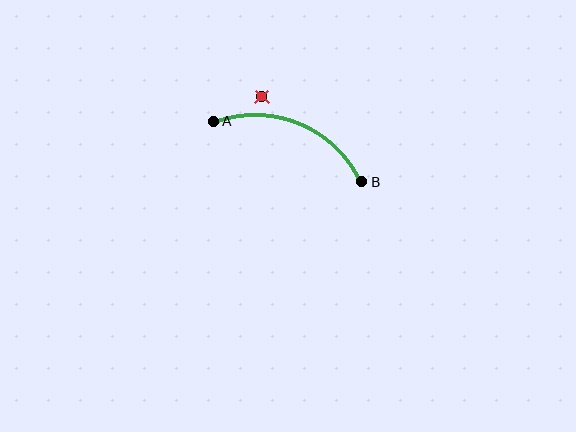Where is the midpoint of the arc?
The arc midpoint is the point on the curve farthest from the straight line joining A and B. It sits above that line.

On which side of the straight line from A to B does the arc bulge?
The arc bulges above the straight line connecting A and B.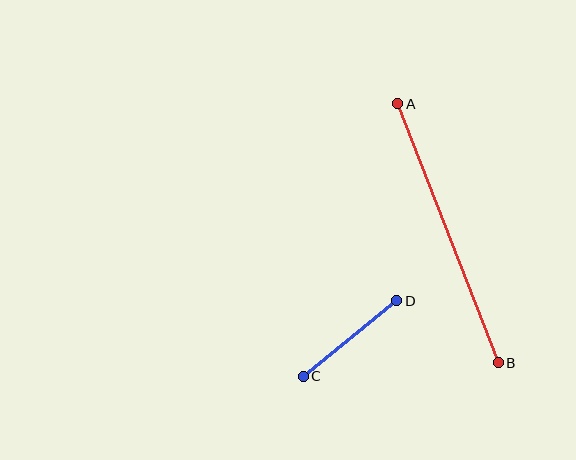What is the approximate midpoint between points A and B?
The midpoint is at approximately (448, 233) pixels.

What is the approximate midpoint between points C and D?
The midpoint is at approximately (350, 339) pixels.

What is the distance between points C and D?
The distance is approximately 120 pixels.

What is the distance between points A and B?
The distance is approximately 278 pixels.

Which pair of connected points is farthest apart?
Points A and B are farthest apart.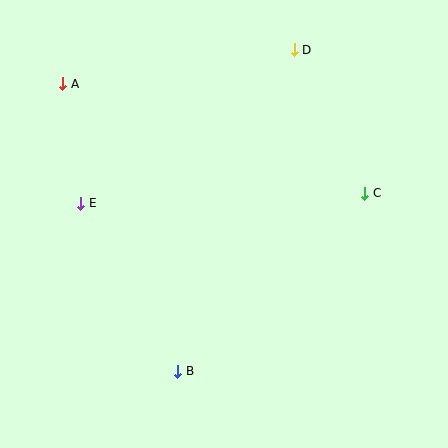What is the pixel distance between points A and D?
The distance between A and D is 234 pixels.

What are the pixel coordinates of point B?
Point B is at (178, 371).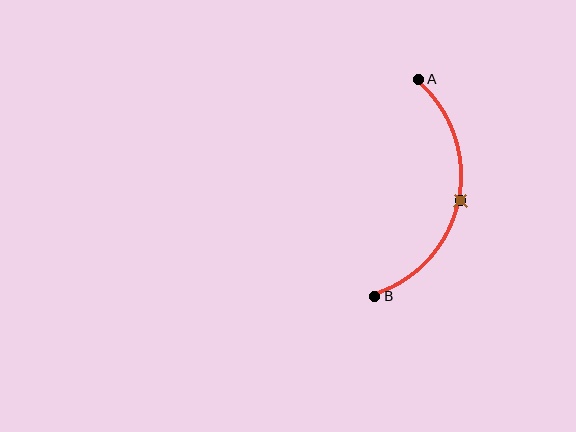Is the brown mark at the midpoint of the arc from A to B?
Yes. The brown mark lies on the arc at equal arc-length from both A and B — it is the arc midpoint.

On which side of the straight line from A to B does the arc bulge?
The arc bulges to the right of the straight line connecting A and B.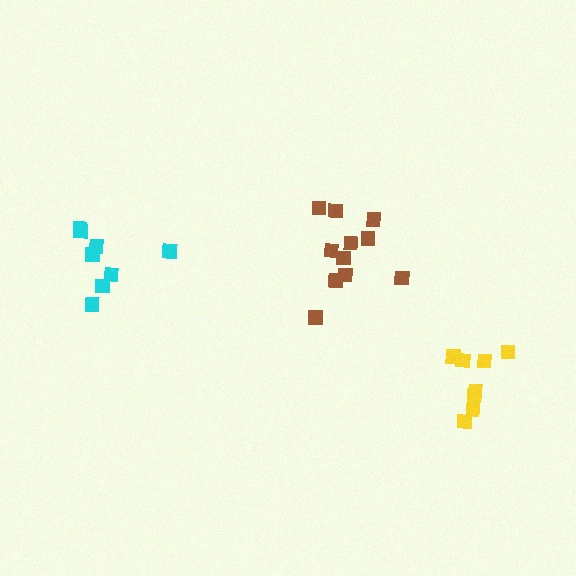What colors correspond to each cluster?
The clusters are colored: brown, cyan, yellow.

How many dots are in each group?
Group 1: 11 dots, Group 2: 8 dots, Group 3: 8 dots (27 total).